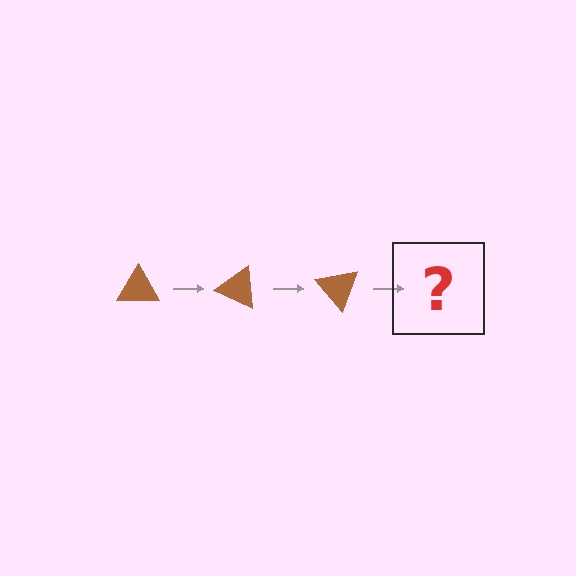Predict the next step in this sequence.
The next step is a brown triangle rotated 75 degrees.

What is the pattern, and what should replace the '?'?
The pattern is that the triangle rotates 25 degrees each step. The '?' should be a brown triangle rotated 75 degrees.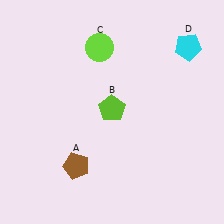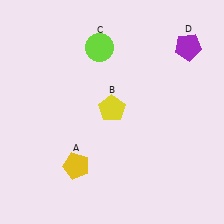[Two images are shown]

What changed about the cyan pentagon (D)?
In Image 1, D is cyan. In Image 2, it changed to purple.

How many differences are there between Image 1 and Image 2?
There are 3 differences between the two images.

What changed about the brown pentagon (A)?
In Image 1, A is brown. In Image 2, it changed to yellow.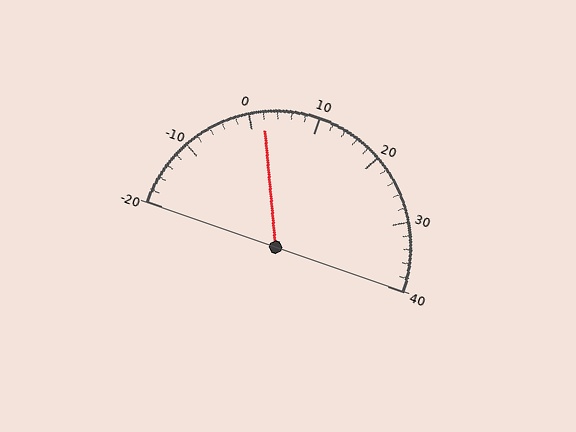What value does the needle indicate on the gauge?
The needle indicates approximately 2.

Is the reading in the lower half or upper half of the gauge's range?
The reading is in the lower half of the range (-20 to 40).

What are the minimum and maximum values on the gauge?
The gauge ranges from -20 to 40.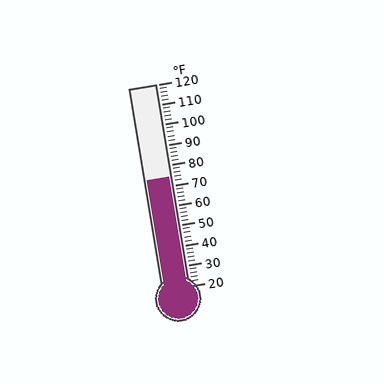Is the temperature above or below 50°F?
The temperature is above 50°F.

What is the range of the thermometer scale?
The thermometer scale ranges from 20°F to 120°F.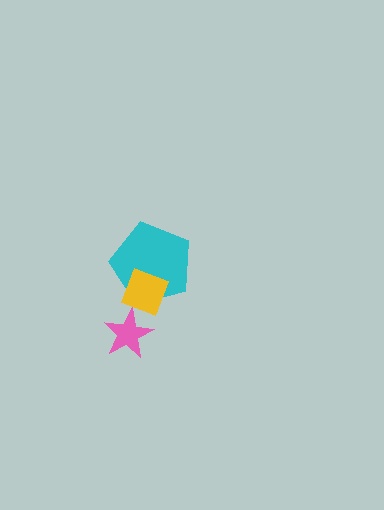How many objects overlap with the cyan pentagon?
1 object overlaps with the cyan pentagon.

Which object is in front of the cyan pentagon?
The yellow diamond is in front of the cyan pentagon.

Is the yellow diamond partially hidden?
Yes, it is partially covered by another shape.